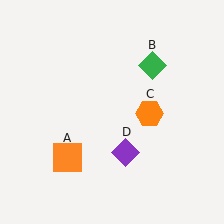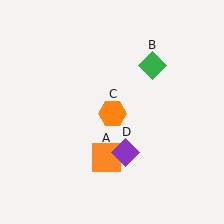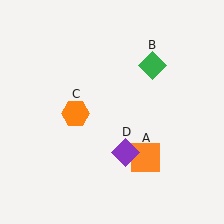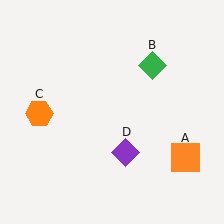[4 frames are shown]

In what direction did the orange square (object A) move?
The orange square (object A) moved right.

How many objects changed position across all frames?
2 objects changed position: orange square (object A), orange hexagon (object C).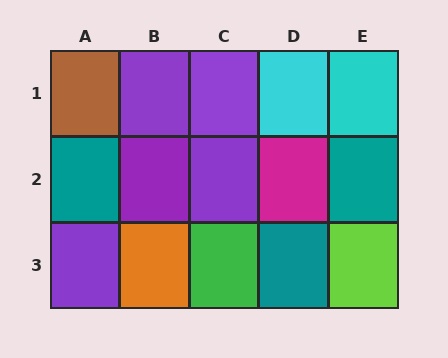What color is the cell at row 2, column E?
Teal.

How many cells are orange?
1 cell is orange.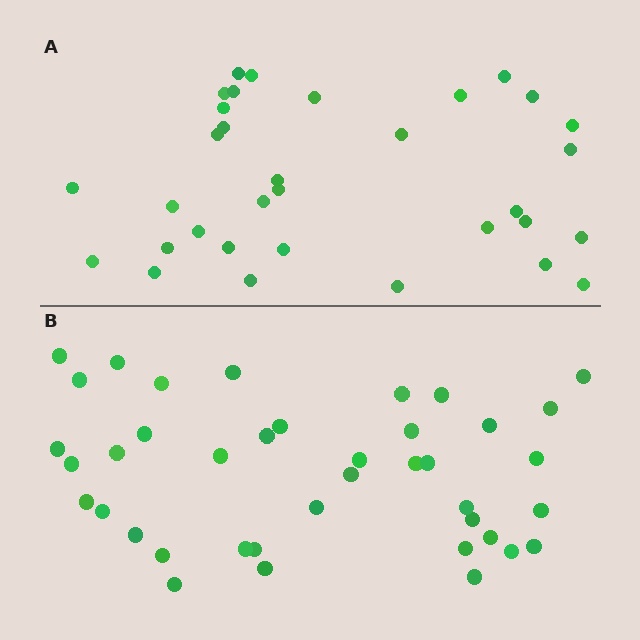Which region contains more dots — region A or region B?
Region B (the bottom region) has more dots.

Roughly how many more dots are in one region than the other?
Region B has roughly 8 or so more dots than region A.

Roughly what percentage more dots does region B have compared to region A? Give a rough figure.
About 20% more.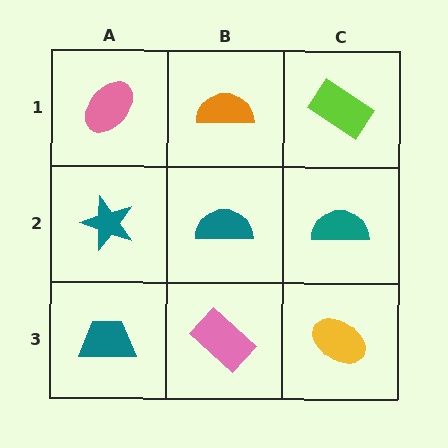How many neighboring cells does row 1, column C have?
2.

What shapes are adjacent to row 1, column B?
A teal semicircle (row 2, column B), a pink ellipse (row 1, column A), a lime rectangle (row 1, column C).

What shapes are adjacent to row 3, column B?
A teal semicircle (row 2, column B), a teal trapezoid (row 3, column A), a yellow ellipse (row 3, column C).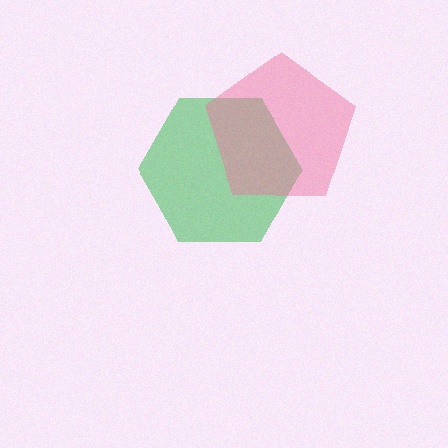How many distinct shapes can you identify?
There are 2 distinct shapes: a green hexagon, a pink pentagon.